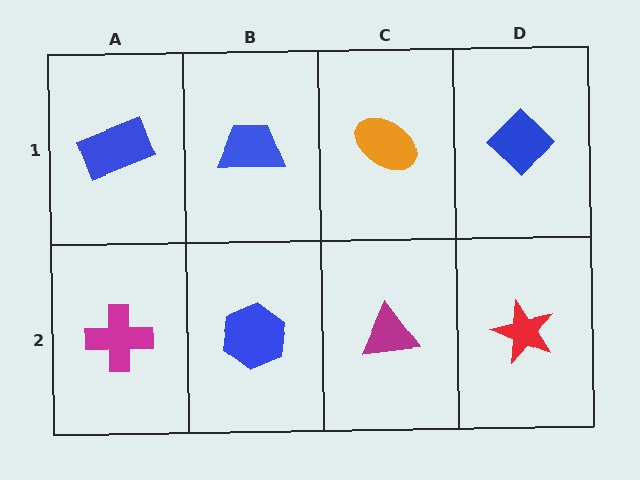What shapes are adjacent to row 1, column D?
A red star (row 2, column D), an orange ellipse (row 1, column C).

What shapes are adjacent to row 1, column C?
A magenta triangle (row 2, column C), a blue trapezoid (row 1, column B), a blue diamond (row 1, column D).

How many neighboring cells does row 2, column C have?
3.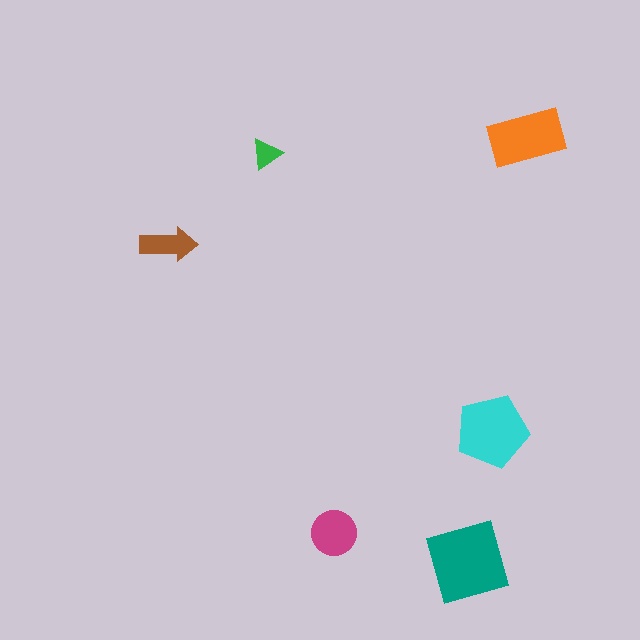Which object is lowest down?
The teal square is bottommost.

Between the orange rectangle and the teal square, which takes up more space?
The teal square.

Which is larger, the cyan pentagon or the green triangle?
The cyan pentagon.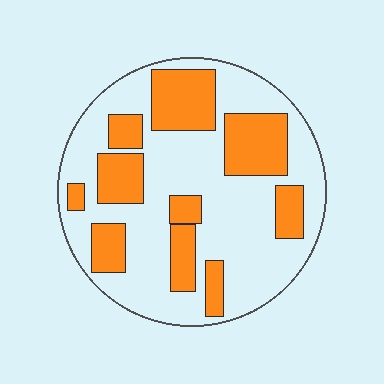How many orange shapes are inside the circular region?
10.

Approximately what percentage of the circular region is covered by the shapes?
Approximately 35%.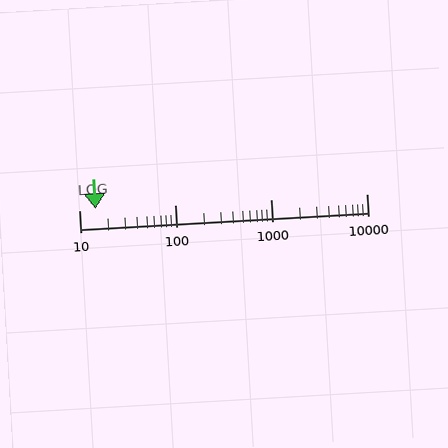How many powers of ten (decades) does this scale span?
The scale spans 3 decades, from 10 to 10000.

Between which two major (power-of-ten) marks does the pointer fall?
The pointer is between 10 and 100.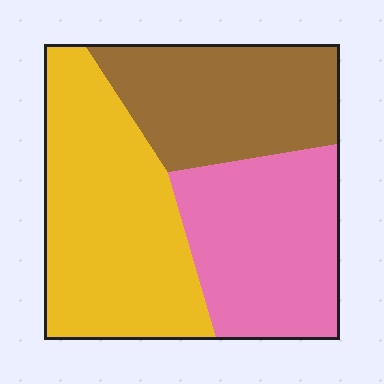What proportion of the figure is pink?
Pink takes up about one third (1/3) of the figure.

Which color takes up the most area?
Yellow, at roughly 40%.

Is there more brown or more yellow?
Yellow.